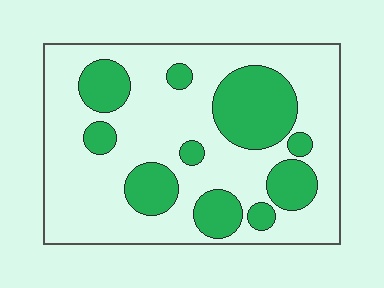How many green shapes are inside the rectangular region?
10.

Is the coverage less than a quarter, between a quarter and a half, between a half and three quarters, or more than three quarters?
Between a quarter and a half.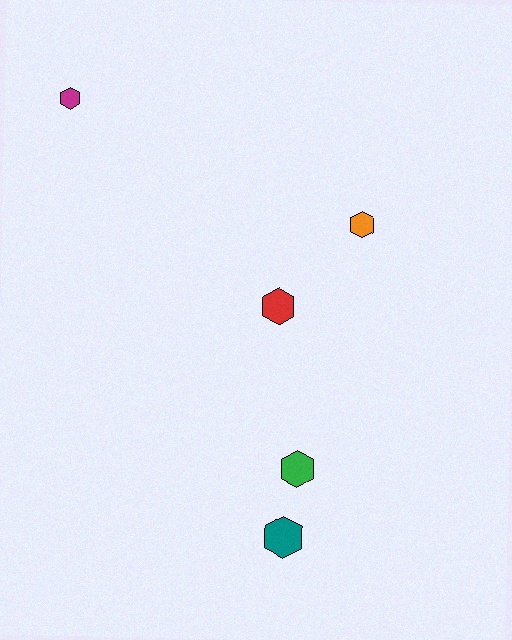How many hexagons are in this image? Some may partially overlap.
There are 5 hexagons.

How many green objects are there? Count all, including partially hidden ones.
There is 1 green object.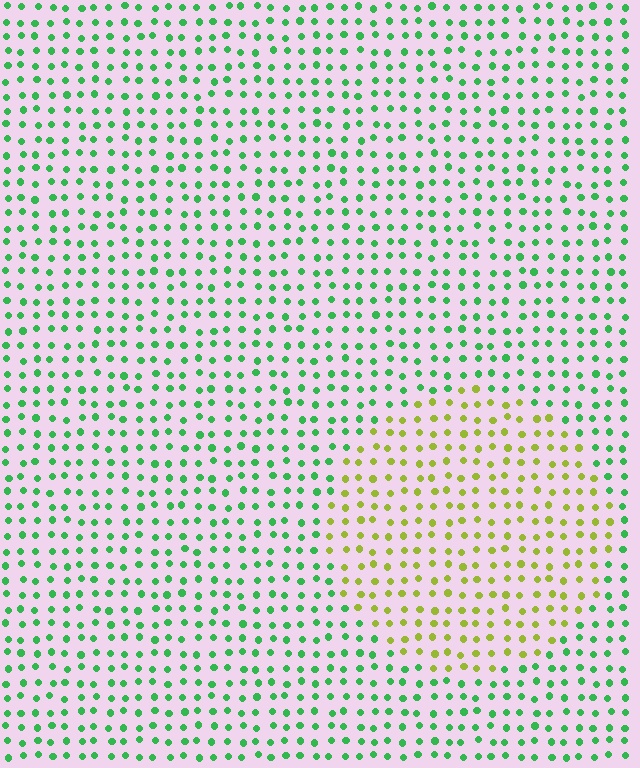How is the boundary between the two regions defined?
The boundary is defined purely by a slight shift in hue (about 58 degrees). Spacing, size, and orientation are identical on both sides.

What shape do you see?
I see a circle.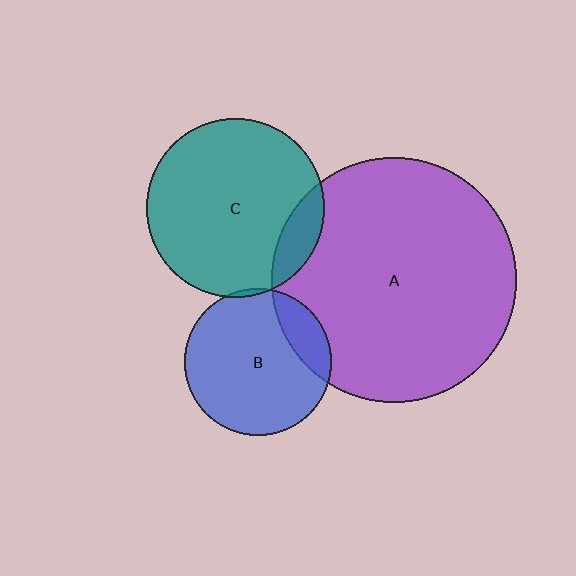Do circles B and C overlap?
Yes.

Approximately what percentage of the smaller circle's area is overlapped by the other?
Approximately 5%.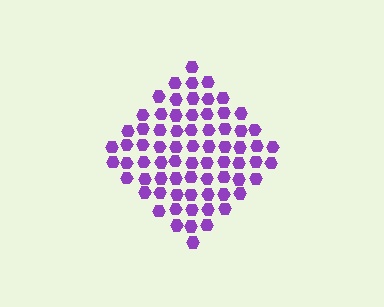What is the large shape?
The large shape is a diamond.